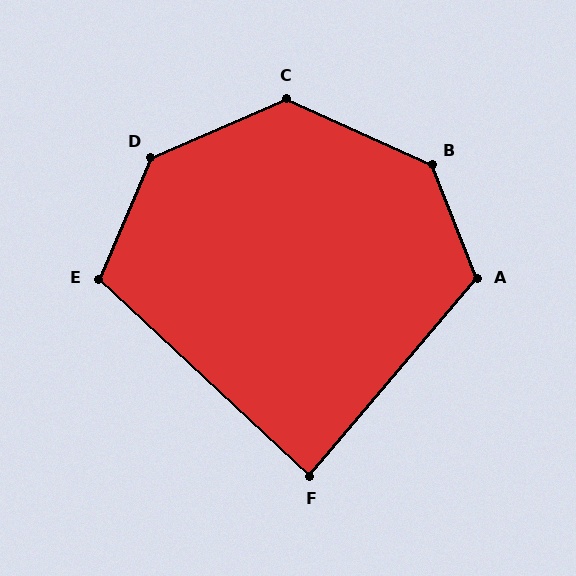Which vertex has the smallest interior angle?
F, at approximately 87 degrees.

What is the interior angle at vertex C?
Approximately 132 degrees (obtuse).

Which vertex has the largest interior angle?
D, at approximately 137 degrees.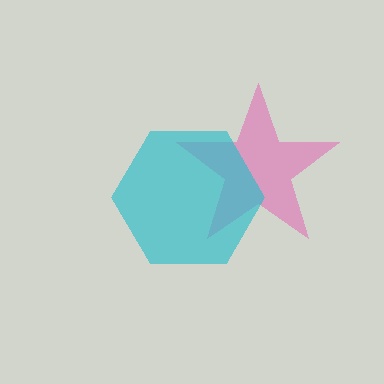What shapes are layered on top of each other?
The layered shapes are: a pink star, a cyan hexagon.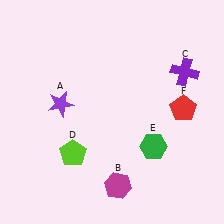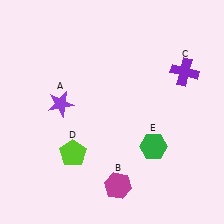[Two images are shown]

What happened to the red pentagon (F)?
The red pentagon (F) was removed in Image 2. It was in the top-right area of Image 1.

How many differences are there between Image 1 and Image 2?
There is 1 difference between the two images.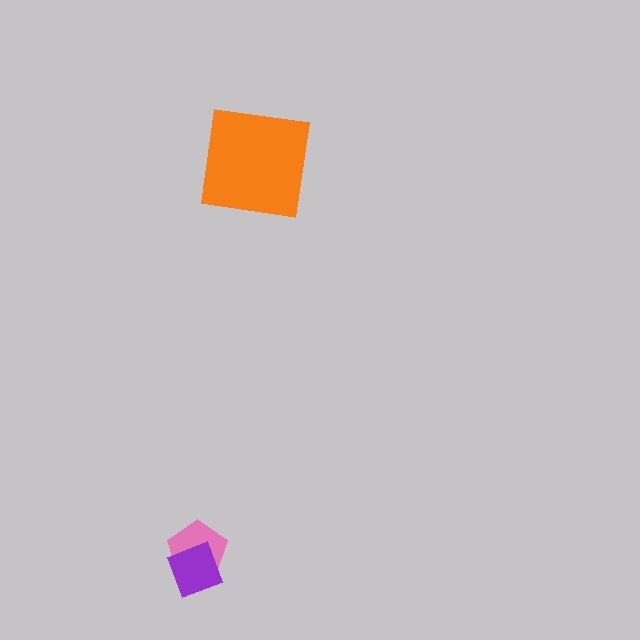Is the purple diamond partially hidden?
No, no other shape covers it.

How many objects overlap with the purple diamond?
1 object overlaps with the purple diamond.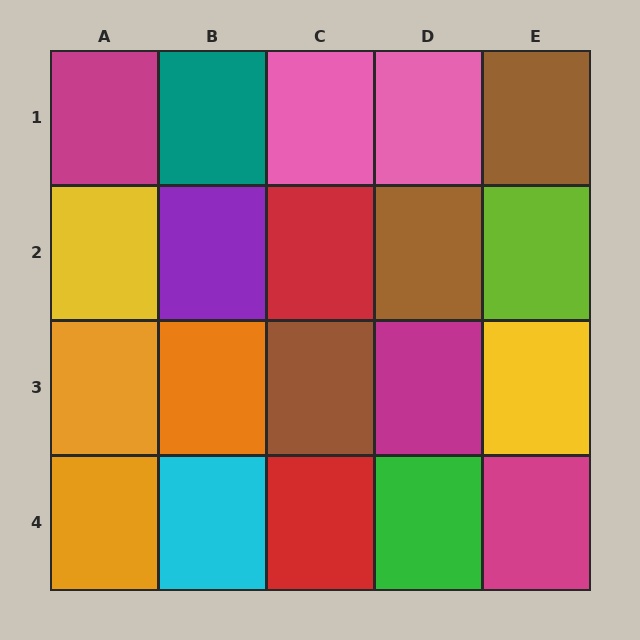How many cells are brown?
3 cells are brown.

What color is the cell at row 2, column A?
Yellow.